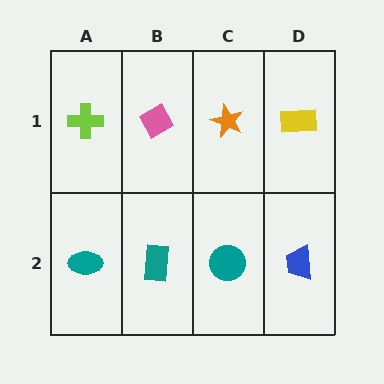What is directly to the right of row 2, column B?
A teal circle.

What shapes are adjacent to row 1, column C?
A teal circle (row 2, column C), a pink diamond (row 1, column B), a yellow rectangle (row 1, column D).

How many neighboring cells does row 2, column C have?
3.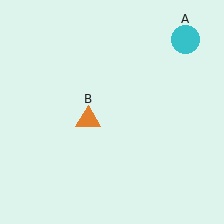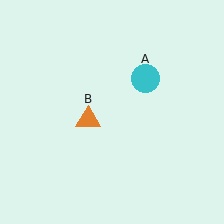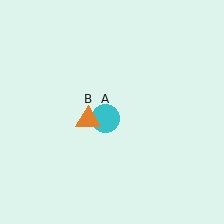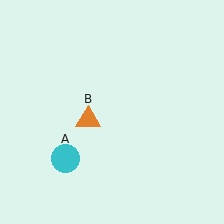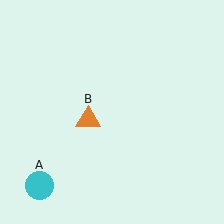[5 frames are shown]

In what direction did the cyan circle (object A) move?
The cyan circle (object A) moved down and to the left.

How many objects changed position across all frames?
1 object changed position: cyan circle (object A).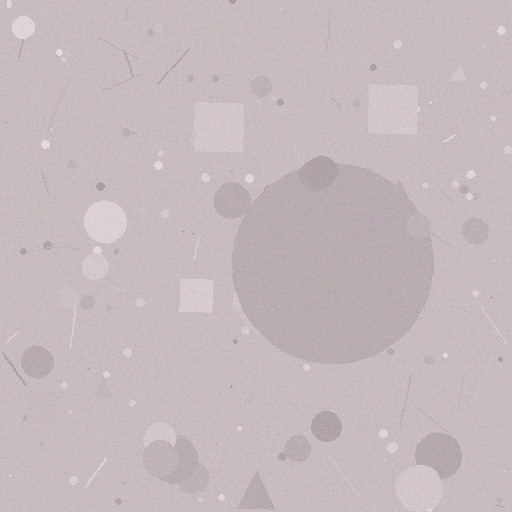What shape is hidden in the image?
A circle is hidden in the image.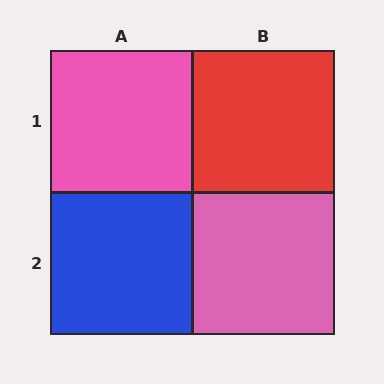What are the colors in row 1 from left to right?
Pink, red.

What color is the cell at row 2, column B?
Pink.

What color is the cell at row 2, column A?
Blue.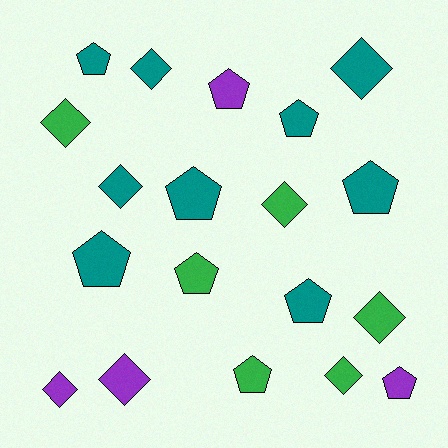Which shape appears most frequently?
Pentagon, with 10 objects.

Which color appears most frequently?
Teal, with 9 objects.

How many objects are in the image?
There are 19 objects.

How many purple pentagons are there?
There are 2 purple pentagons.